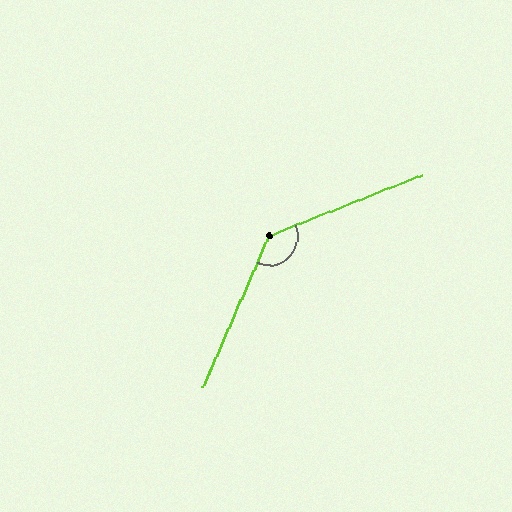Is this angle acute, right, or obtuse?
It is obtuse.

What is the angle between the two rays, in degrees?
Approximately 136 degrees.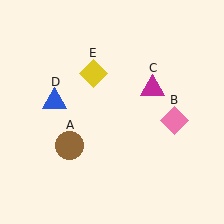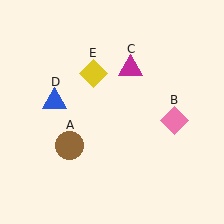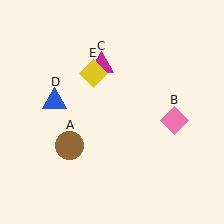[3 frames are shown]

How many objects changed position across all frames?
1 object changed position: magenta triangle (object C).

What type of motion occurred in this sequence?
The magenta triangle (object C) rotated counterclockwise around the center of the scene.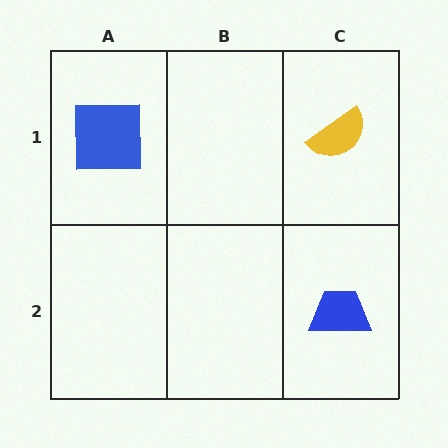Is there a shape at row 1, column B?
No, that cell is empty.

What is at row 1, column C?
A yellow semicircle.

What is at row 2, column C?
A blue trapezoid.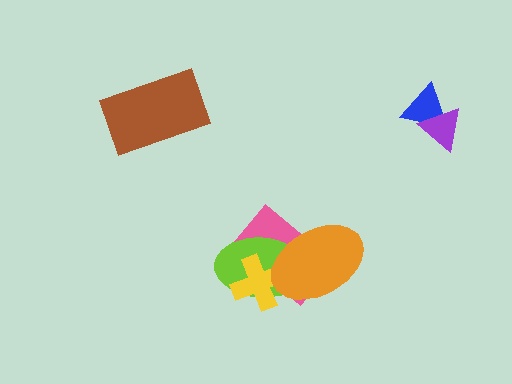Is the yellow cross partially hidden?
Yes, it is partially covered by another shape.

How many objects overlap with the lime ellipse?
3 objects overlap with the lime ellipse.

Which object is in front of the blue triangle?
The purple triangle is in front of the blue triangle.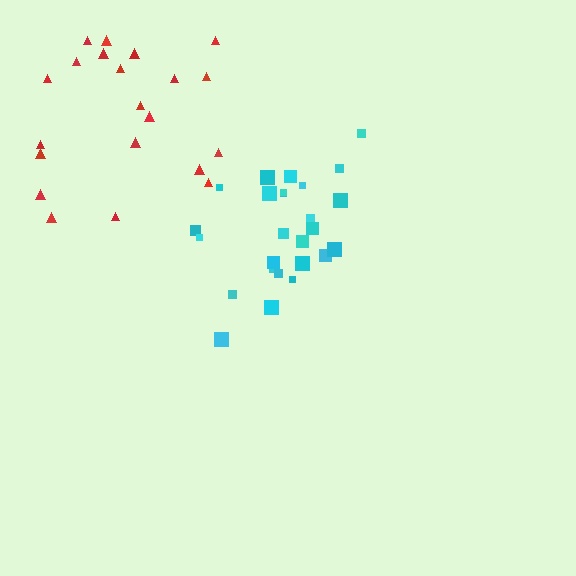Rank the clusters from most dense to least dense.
cyan, red.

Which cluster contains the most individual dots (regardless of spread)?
Cyan (26).